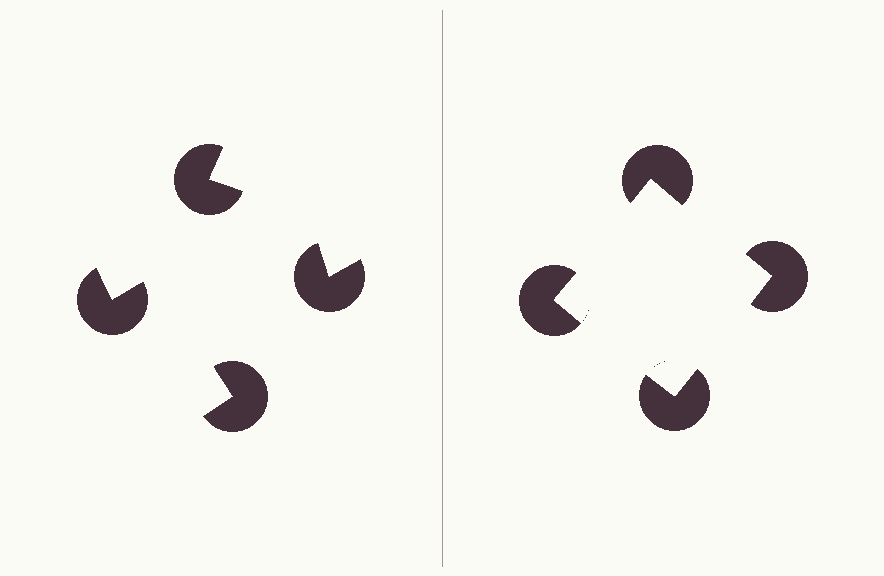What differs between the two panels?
The pac-man discs are positioned identically on both sides; only the wedge orientations differ. On the right they align to a square; on the left they are misaligned.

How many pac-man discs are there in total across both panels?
8 — 4 on each side.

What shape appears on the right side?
An illusory square.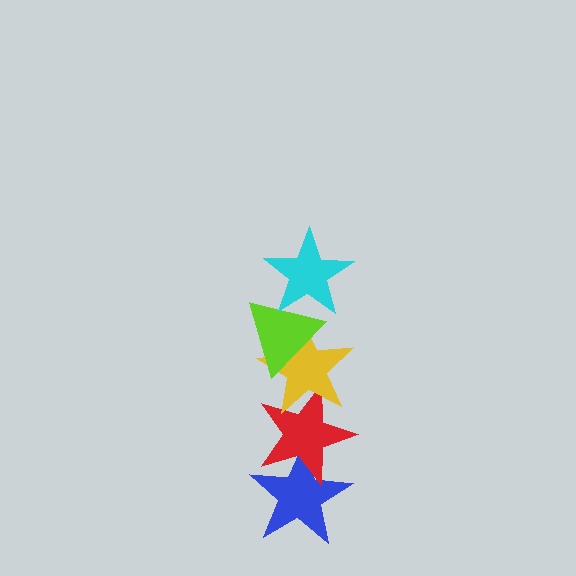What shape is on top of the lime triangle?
The cyan star is on top of the lime triangle.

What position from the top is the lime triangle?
The lime triangle is 2nd from the top.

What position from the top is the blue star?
The blue star is 5th from the top.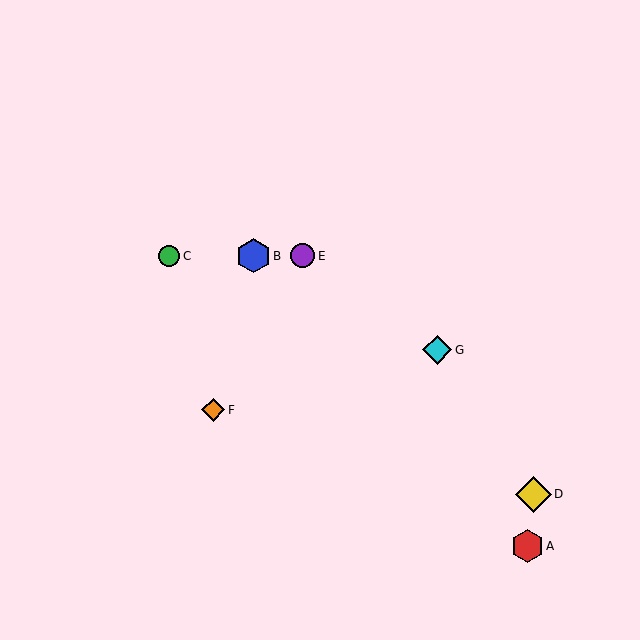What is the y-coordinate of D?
Object D is at y≈494.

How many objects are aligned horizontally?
3 objects (B, C, E) are aligned horizontally.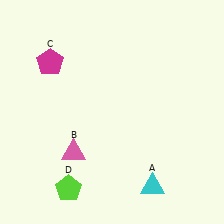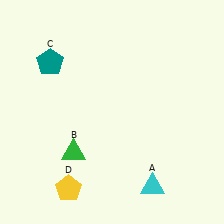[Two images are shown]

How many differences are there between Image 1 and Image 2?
There are 3 differences between the two images.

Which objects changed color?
B changed from pink to green. C changed from magenta to teal. D changed from lime to yellow.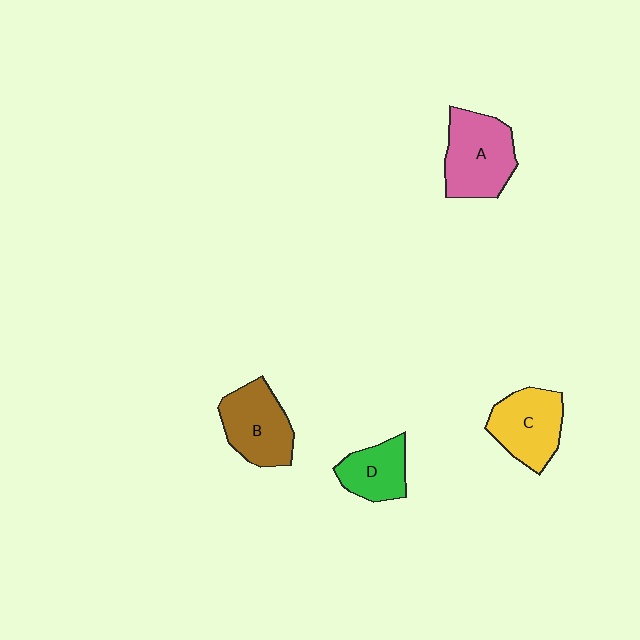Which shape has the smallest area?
Shape D (green).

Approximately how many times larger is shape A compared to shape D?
Approximately 1.6 times.